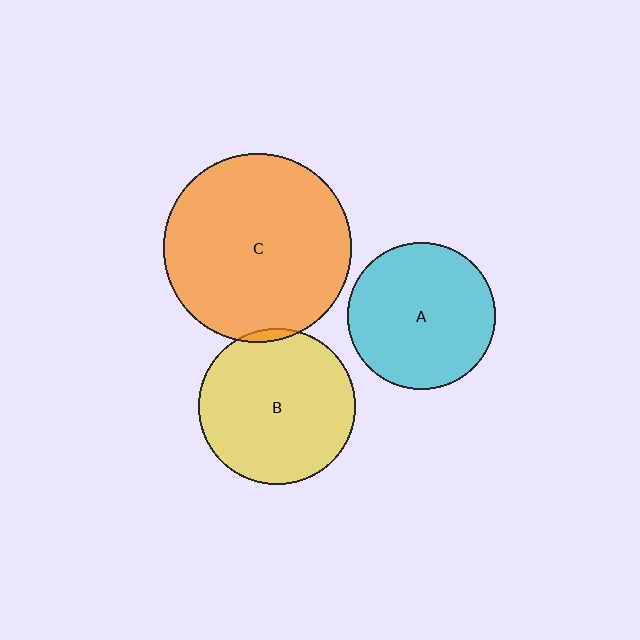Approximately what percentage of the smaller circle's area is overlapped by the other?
Approximately 5%.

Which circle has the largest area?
Circle C (orange).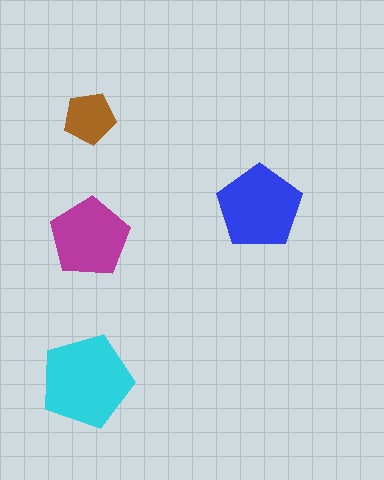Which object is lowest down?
The cyan pentagon is bottommost.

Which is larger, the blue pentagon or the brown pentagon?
The blue one.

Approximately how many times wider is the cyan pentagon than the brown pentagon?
About 2 times wider.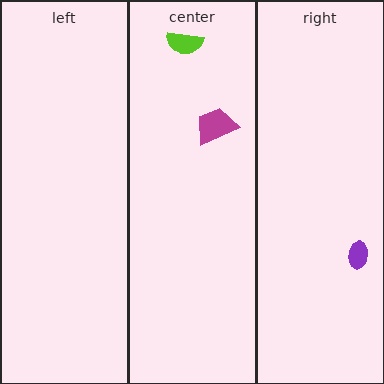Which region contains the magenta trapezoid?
The center region.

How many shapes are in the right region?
1.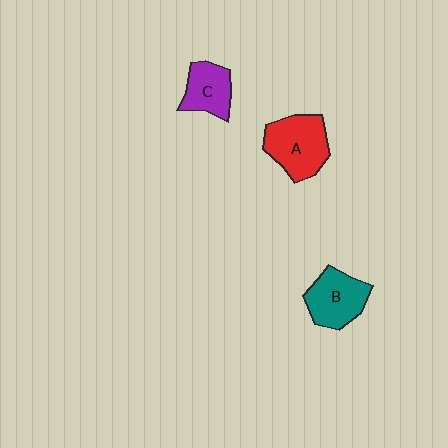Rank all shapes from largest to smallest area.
From largest to smallest: A (red), B (teal), C (purple).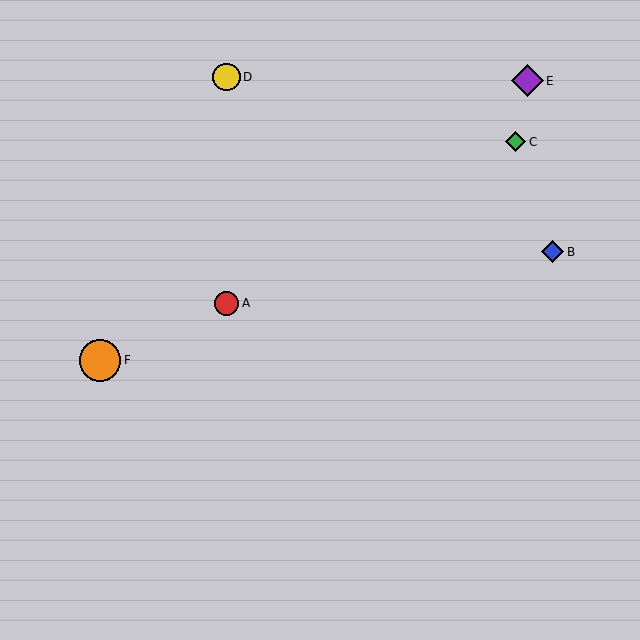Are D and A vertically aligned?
Yes, both are at x≈226.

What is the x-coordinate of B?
Object B is at x≈552.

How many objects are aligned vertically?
2 objects (A, D) are aligned vertically.